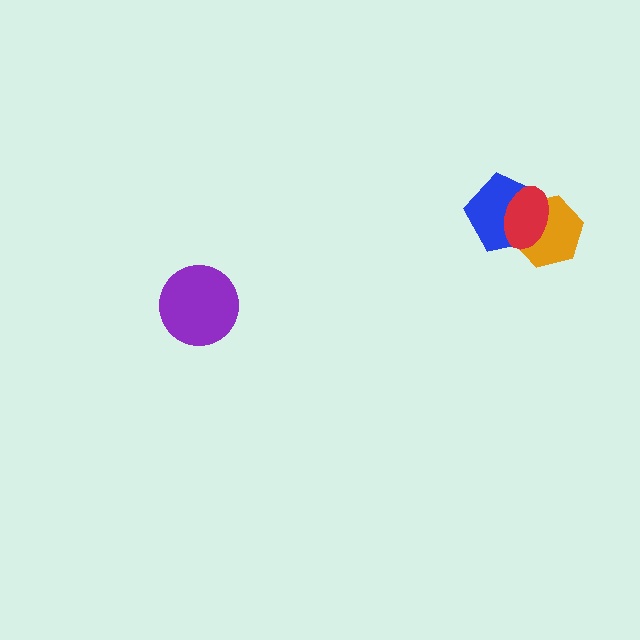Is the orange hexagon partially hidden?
Yes, it is partially covered by another shape.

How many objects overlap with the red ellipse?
2 objects overlap with the red ellipse.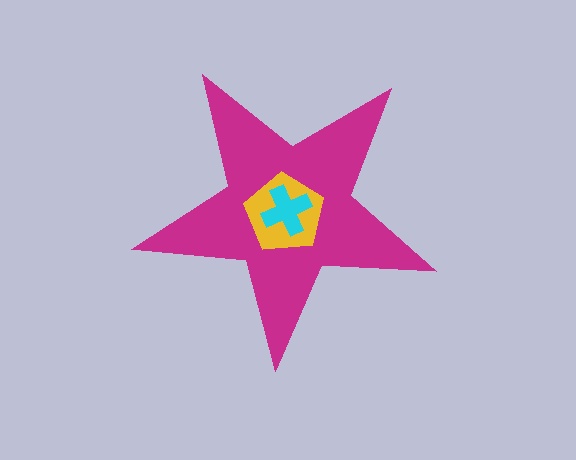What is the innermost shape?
The cyan cross.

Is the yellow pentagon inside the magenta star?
Yes.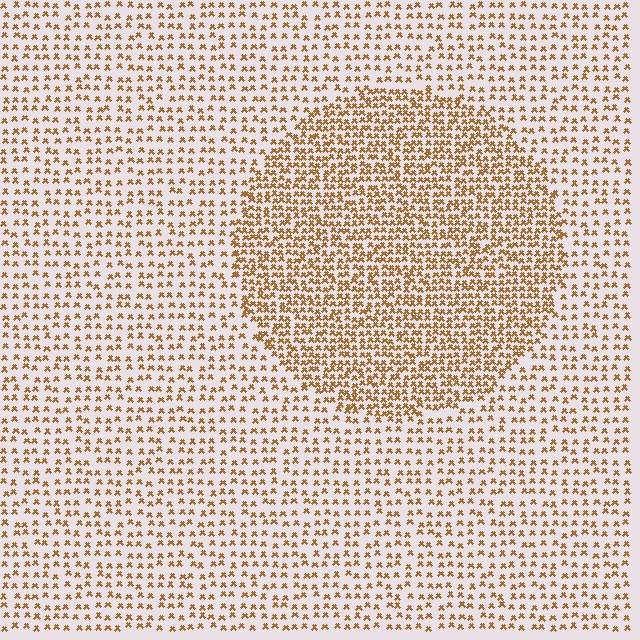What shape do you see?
I see a circle.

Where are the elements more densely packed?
The elements are more densely packed inside the circle boundary.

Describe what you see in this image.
The image contains small brown elements arranged at two different densities. A circle-shaped region is visible where the elements are more densely packed than the surrounding area.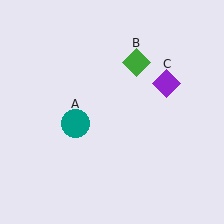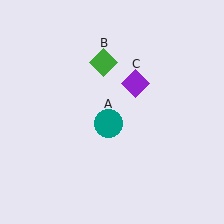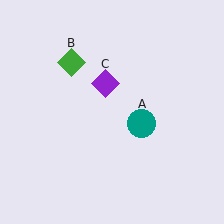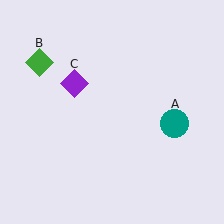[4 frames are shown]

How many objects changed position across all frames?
3 objects changed position: teal circle (object A), green diamond (object B), purple diamond (object C).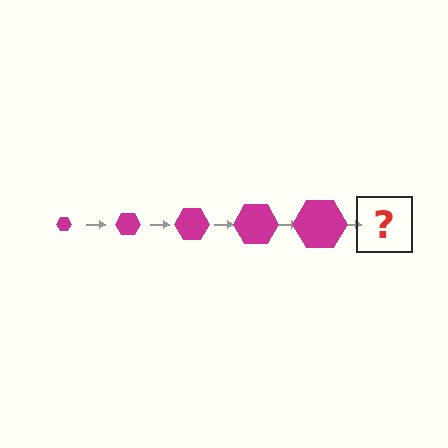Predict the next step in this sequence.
The next step is a magenta hexagon, larger than the previous one.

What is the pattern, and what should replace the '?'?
The pattern is that the hexagon gets progressively larger each step. The '?' should be a magenta hexagon, larger than the previous one.